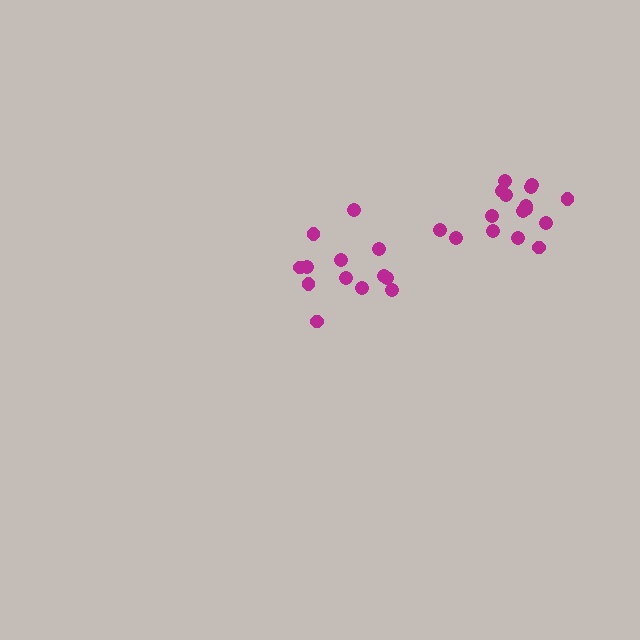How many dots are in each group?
Group 1: 13 dots, Group 2: 16 dots (29 total).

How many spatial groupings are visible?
There are 2 spatial groupings.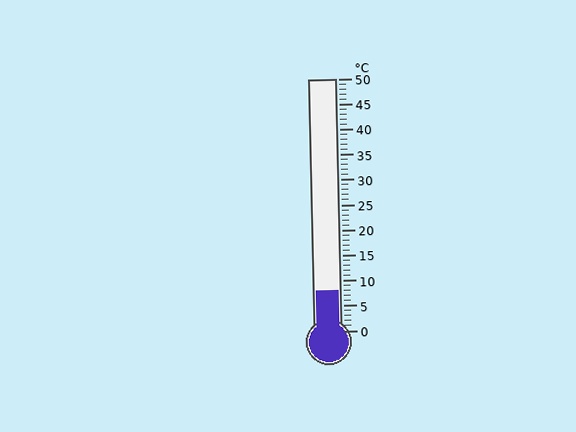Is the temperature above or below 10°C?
The temperature is below 10°C.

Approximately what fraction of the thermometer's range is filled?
The thermometer is filled to approximately 15% of its range.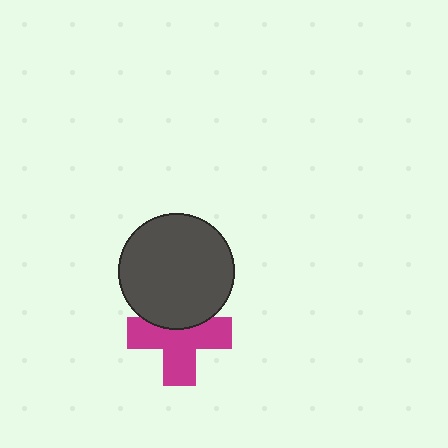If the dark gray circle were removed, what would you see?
You would see the complete magenta cross.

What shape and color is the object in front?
The object in front is a dark gray circle.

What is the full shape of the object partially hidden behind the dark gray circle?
The partially hidden object is a magenta cross.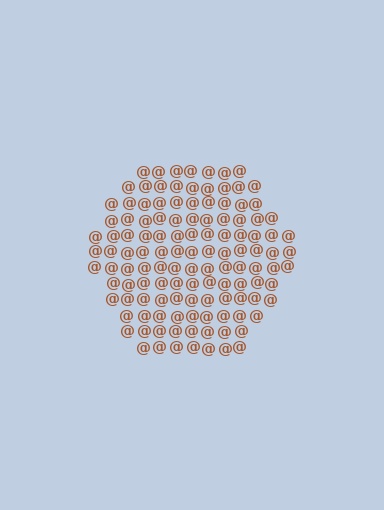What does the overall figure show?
The overall figure shows a hexagon.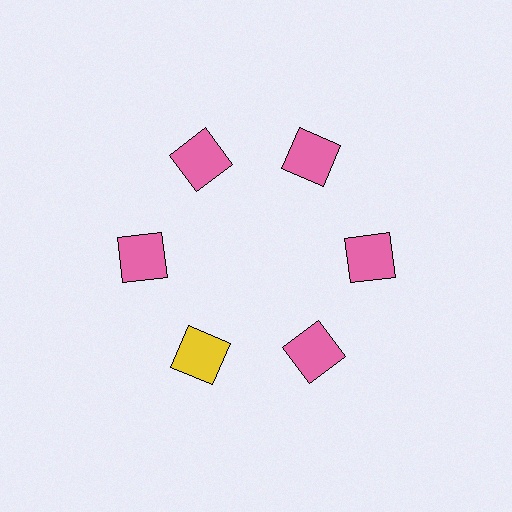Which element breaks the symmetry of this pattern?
The yellow square at roughly the 7 o'clock position breaks the symmetry. All other shapes are pink squares.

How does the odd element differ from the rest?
It has a different color: yellow instead of pink.